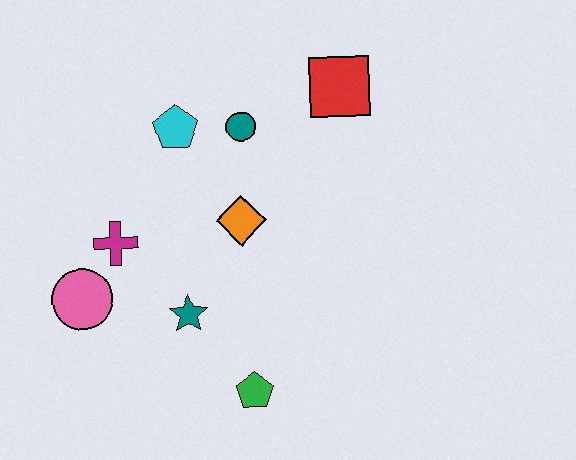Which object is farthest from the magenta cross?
The red square is farthest from the magenta cross.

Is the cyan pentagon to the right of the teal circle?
No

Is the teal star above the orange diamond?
No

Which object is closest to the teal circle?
The cyan pentagon is closest to the teal circle.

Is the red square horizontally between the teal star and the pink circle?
No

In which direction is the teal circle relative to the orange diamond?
The teal circle is above the orange diamond.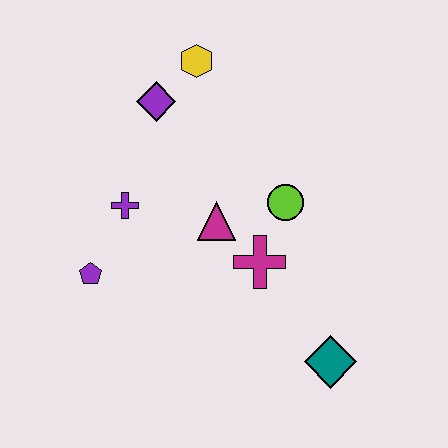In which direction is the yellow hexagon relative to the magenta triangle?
The yellow hexagon is above the magenta triangle.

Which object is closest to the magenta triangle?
The magenta cross is closest to the magenta triangle.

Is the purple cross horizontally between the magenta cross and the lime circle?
No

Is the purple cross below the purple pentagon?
No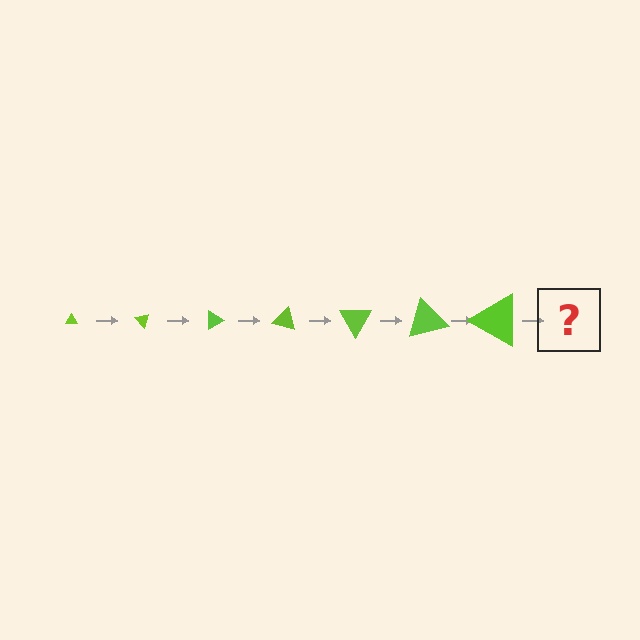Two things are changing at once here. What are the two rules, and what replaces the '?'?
The two rules are that the triangle grows larger each step and it rotates 45 degrees each step. The '?' should be a triangle, larger than the previous one and rotated 315 degrees from the start.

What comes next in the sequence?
The next element should be a triangle, larger than the previous one and rotated 315 degrees from the start.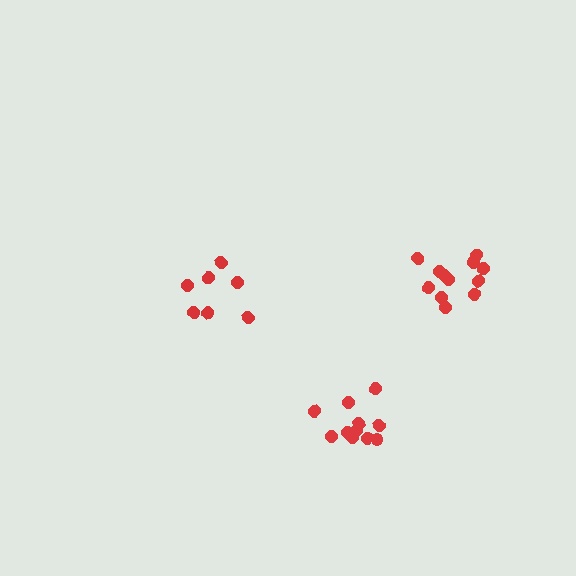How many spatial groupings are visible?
There are 3 spatial groupings.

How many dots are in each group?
Group 1: 11 dots, Group 2: 7 dots, Group 3: 12 dots (30 total).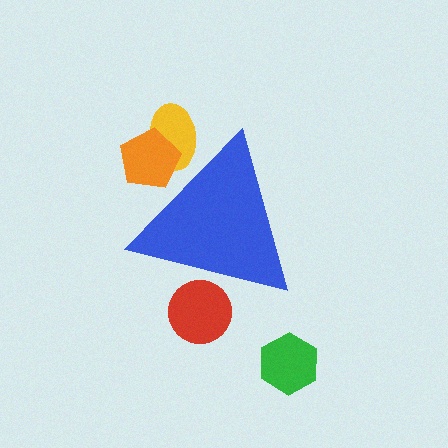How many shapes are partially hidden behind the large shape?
3 shapes are partially hidden.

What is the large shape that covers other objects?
A blue triangle.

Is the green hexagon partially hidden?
No, the green hexagon is fully visible.